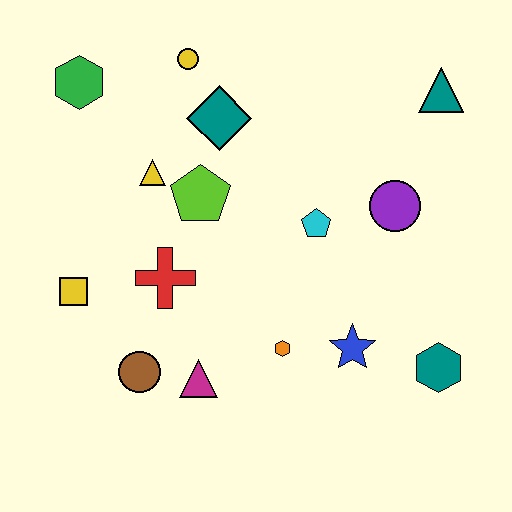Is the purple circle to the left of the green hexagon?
No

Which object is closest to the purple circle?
The cyan pentagon is closest to the purple circle.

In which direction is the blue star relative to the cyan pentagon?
The blue star is below the cyan pentagon.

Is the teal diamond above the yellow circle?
No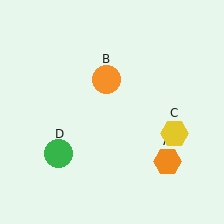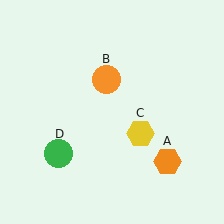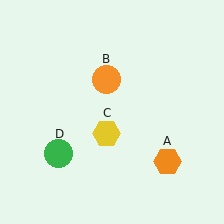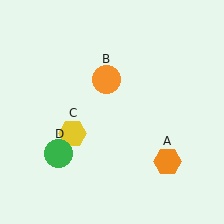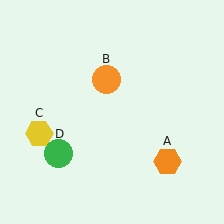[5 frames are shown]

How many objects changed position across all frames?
1 object changed position: yellow hexagon (object C).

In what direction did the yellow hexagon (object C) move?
The yellow hexagon (object C) moved left.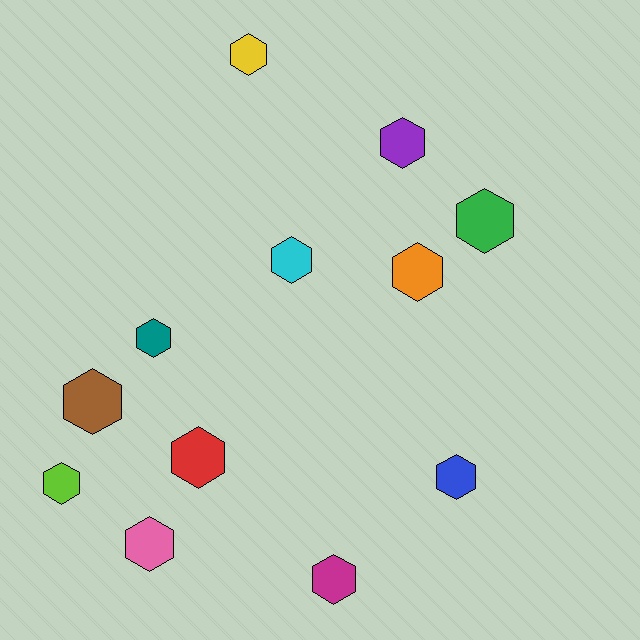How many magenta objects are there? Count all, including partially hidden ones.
There is 1 magenta object.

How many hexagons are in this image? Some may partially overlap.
There are 12 hexagons.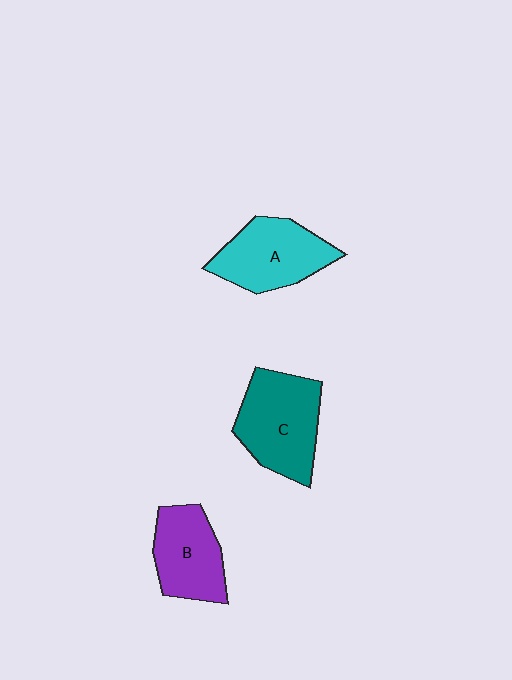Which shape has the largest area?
Shape C (teal).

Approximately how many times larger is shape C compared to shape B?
Approximately 1.3 times.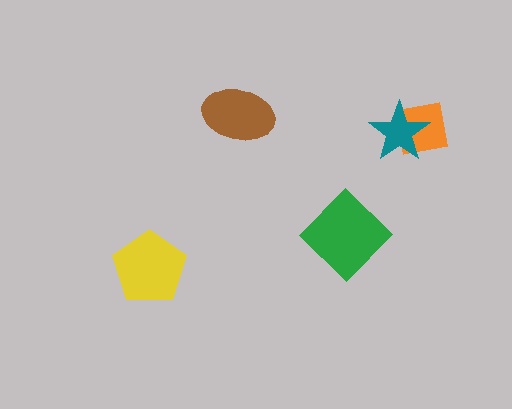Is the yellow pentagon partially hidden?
No, no other shape covers it.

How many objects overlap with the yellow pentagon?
0 objects overlap with the yellow pentagon.